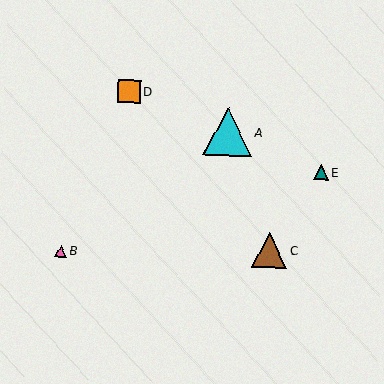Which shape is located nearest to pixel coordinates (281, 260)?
The brown triangle (labeled C) at (269, 250) is nearest to that location.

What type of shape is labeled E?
Shape E is a teal triangle.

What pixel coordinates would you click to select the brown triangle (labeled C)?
Click at (269, 250) to select the brown triangle C.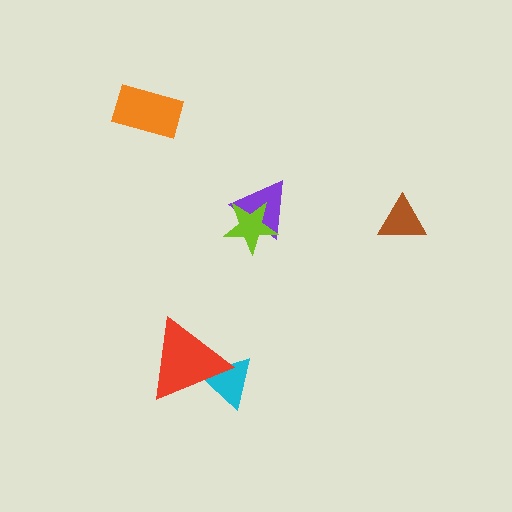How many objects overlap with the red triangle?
1 object overlaps with the red triangle.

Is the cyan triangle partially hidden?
Yes, it is partially covered by another shape.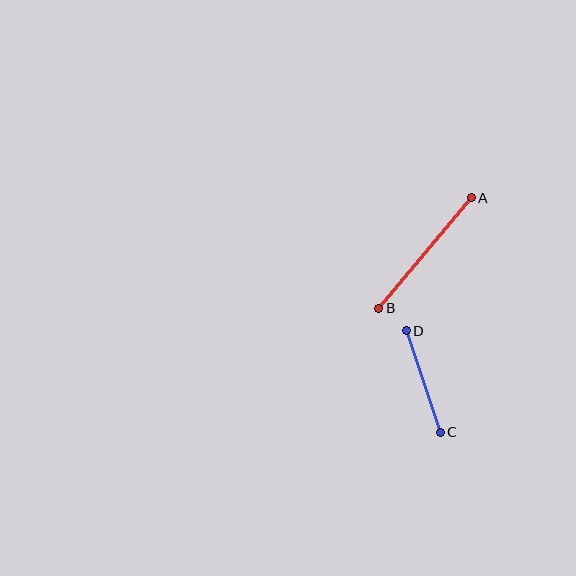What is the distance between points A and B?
The distance is approximately 144 pixels.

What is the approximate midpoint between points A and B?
The midpoint is at approximately (425, 253) pixels.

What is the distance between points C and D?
The distance is approximately 107 pixels.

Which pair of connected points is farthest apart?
Points A and B are farthest apart.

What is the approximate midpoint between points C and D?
The midpoint is at approximately (423, 381) pixels.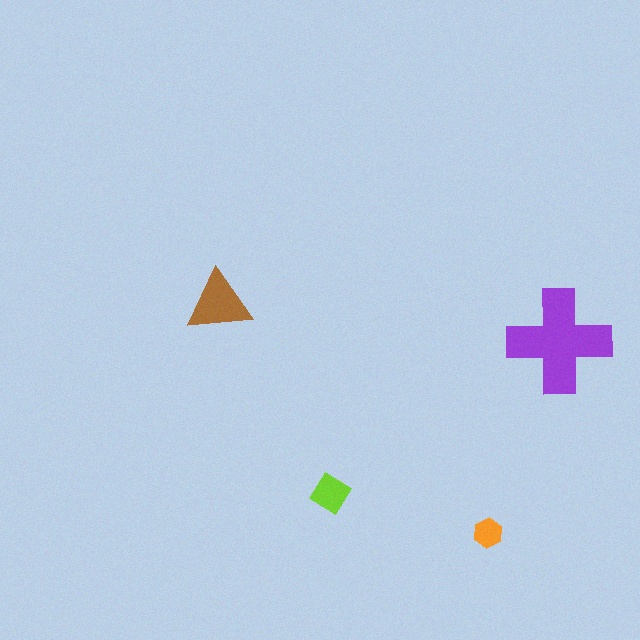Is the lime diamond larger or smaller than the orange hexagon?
Larger.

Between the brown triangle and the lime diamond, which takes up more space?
The brown triangle.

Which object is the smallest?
The orange hexagon.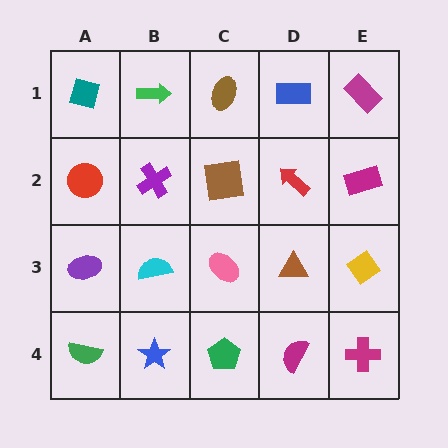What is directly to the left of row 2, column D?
A brown square.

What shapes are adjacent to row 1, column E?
A magenta rectangle (row 2, column E), a blue rectangle (row 1, column D).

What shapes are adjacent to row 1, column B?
A purple cross (row 2, column B), a teal diamond (row 1, column A), a brown ellipse (row 1, column C).